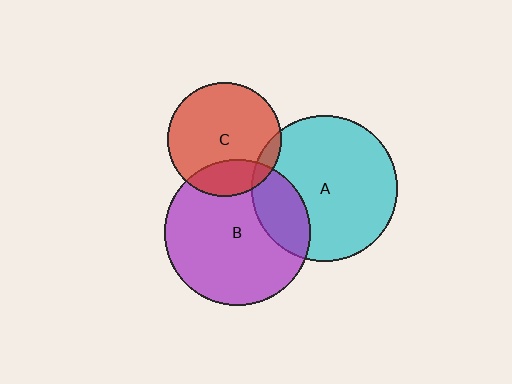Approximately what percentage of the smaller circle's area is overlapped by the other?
Approximately 20%.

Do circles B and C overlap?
Yes.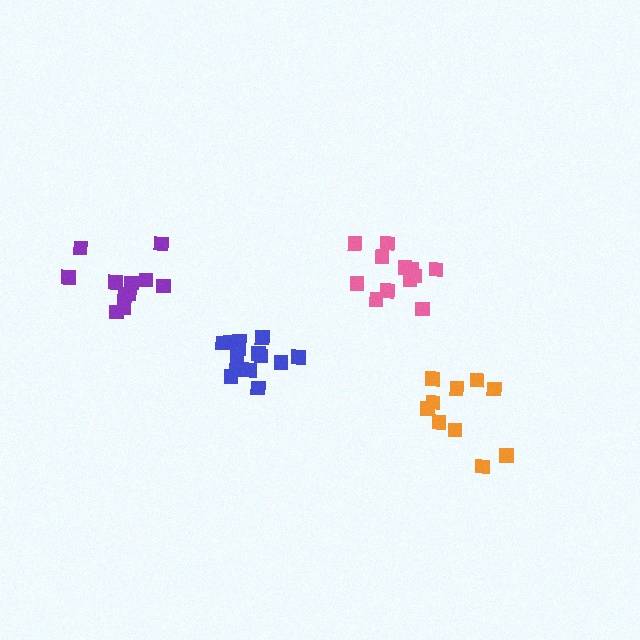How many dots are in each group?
Group 1: 12 dots, Group 2: 10 dots, Group 3: 15 dots, Group 4: 11 dots (48 total).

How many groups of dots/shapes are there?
There are 4 groups.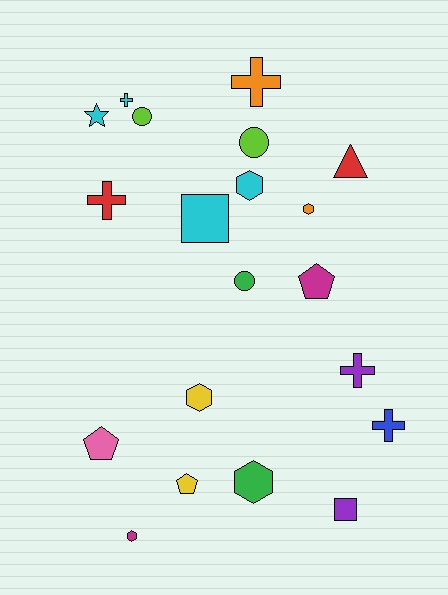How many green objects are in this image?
There are 2 green objects.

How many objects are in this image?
There are 20 objects.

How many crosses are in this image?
There are 5 crosses.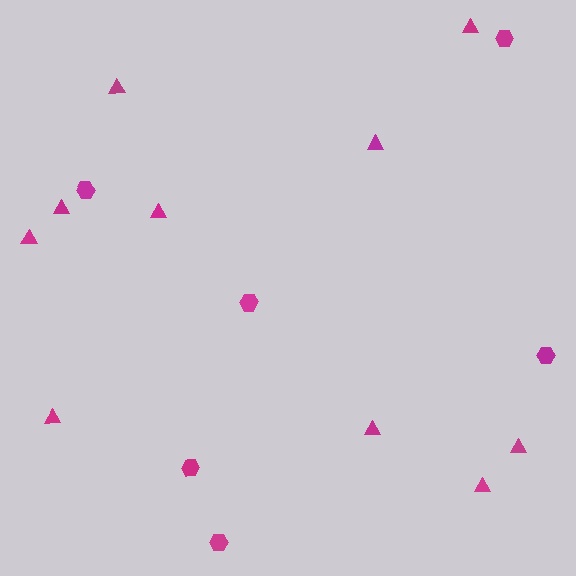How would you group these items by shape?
There are 2 groups: one group of triangles (10) and one group of hexagons (6).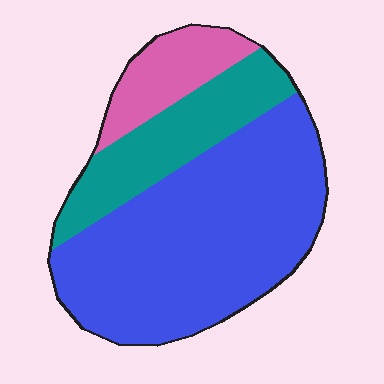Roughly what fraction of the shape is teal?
Teal takes up less than a quarter of the shape.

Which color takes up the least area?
Pink, at roughly 15%.